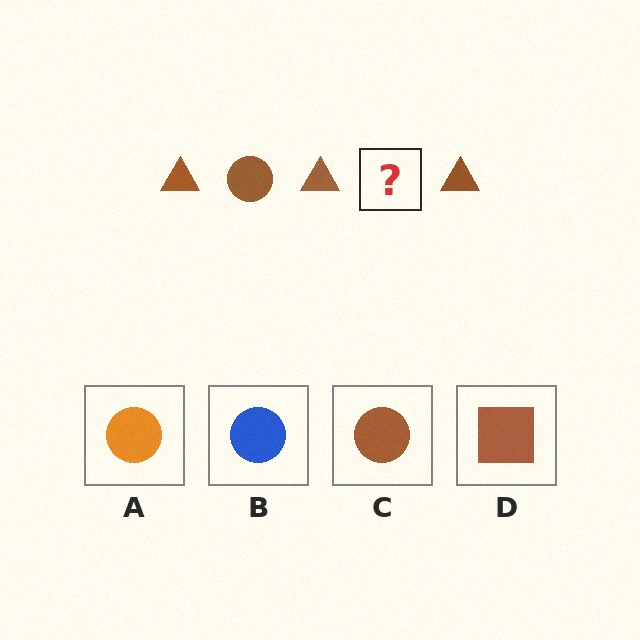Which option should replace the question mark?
Option C.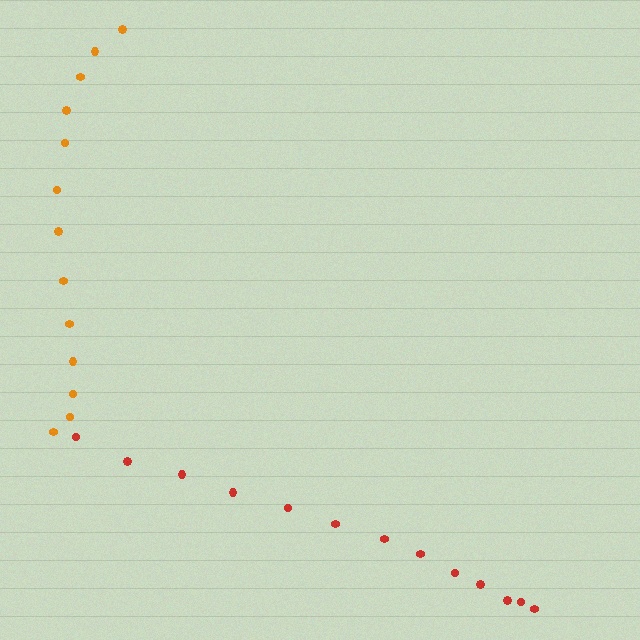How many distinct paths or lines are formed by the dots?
There are 2 distinct paths.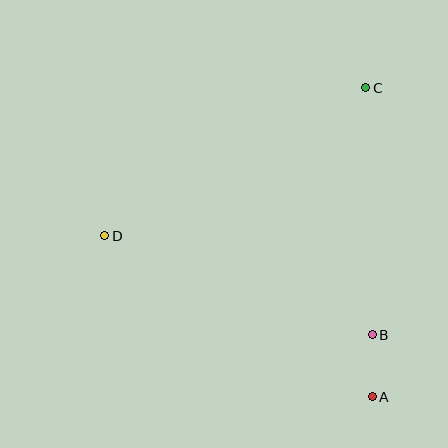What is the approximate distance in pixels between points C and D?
The distance between C and D is approximately 300 pixels.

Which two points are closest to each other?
Points A and B are closest to each other.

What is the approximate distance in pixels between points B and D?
The distance between B and D is approximately 286 pixels.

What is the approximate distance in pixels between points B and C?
The distance between B and C is approximately 247 pixels.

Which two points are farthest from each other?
Points A and D are farthest from each other.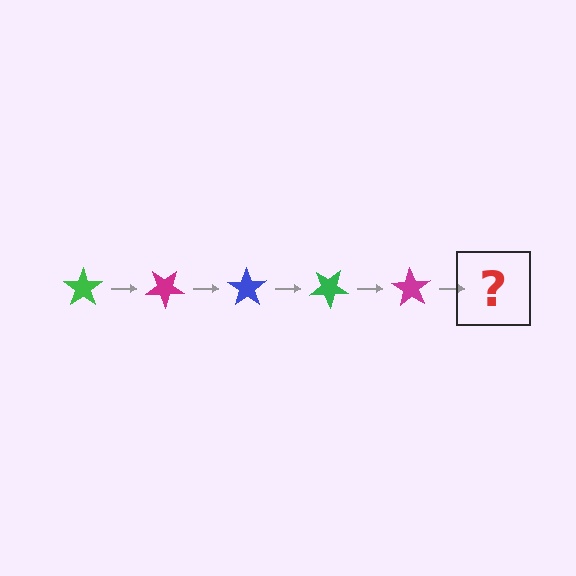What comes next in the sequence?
The next element should be a blue star, rotated 175 degrees from the start.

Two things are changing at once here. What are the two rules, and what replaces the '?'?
The two rules are that it rotates 35 degrees each step and the color cycles through green, magenta, and blue. The '?' should be a blue star, rotated 175 degrees from the start.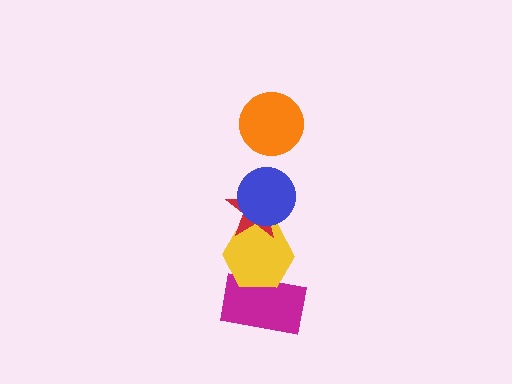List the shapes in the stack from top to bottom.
From top to bottom: the orange circle, the blue circle, the red star, the yellow hexagon, the magenta rectangle.